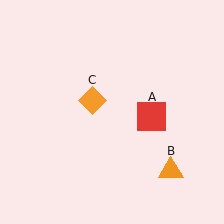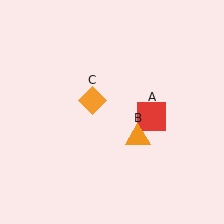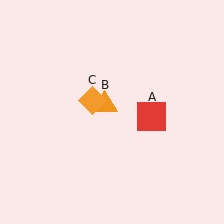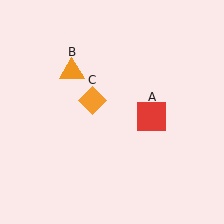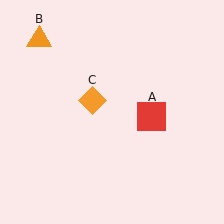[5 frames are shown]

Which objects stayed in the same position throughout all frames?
Red square (object A) and orange diamond (object C) remained stationary.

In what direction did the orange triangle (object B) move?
The orange triangle (object B) moved up and to the left.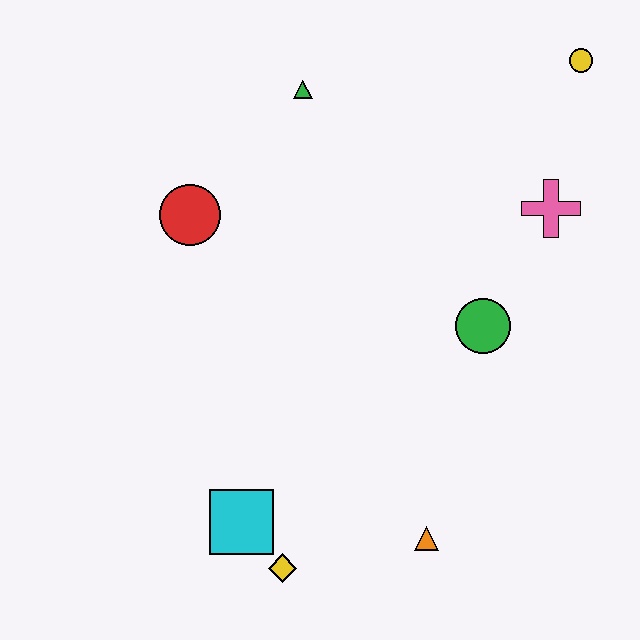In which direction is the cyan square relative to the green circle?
The cyan square is to the left of the green circle.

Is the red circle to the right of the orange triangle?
No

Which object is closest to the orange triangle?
The yellow diamond is closest to the orange triangle.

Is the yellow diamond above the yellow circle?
No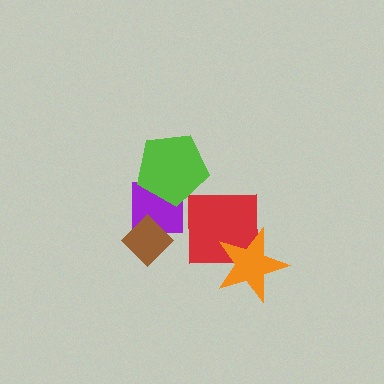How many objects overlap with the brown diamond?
1 object overlaps with the brown diamond.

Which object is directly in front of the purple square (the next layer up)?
The brown diamond is directly in front of the purple square.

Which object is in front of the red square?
The orange star is in front of the red square.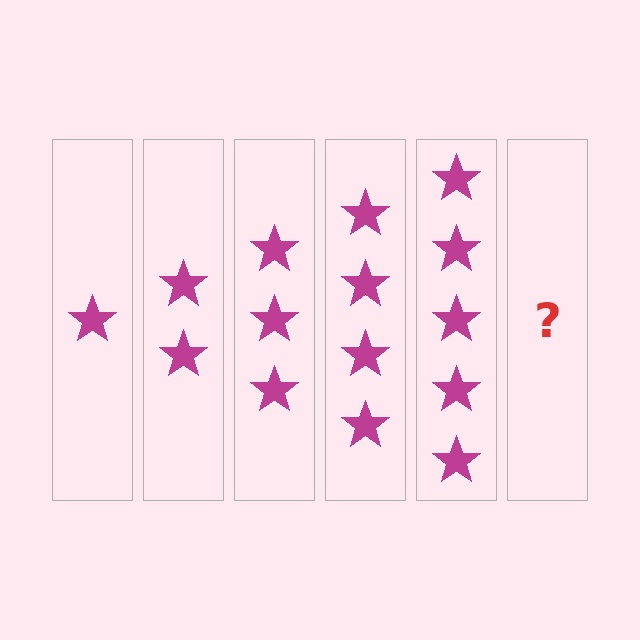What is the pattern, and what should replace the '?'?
The pattern is that each step adds one more star. The '?' should be 6 stars.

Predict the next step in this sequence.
The next step is 6 stars.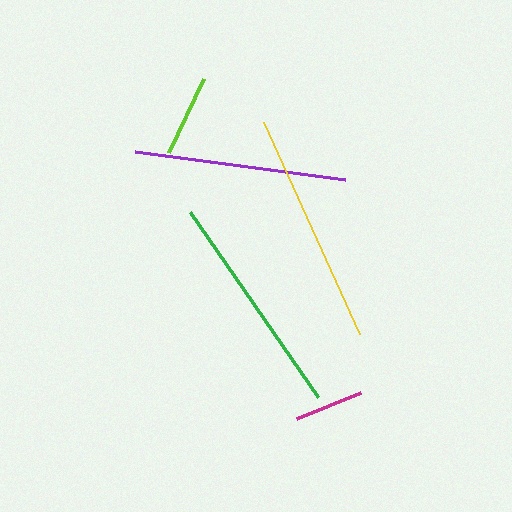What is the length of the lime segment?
The lime segment is approximately 82 pixels long.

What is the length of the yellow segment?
The yellow segment is approximately 232 pixels long.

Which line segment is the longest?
The yellow line is the longest at approximately 232 pixels.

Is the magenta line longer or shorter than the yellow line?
The yellow line is longer than the magenta line.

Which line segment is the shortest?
The magenta line is the shortest at approximately 69 pixels.